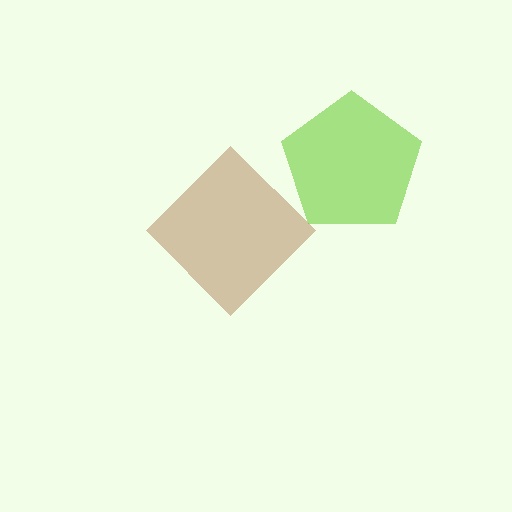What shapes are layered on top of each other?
The layered shapes are: a lime pentagon, a brown diamond.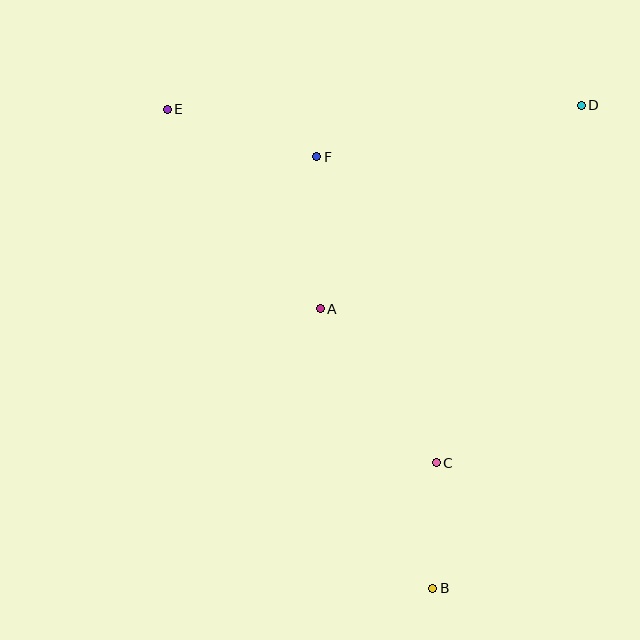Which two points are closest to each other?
Points B and C are closest to each other.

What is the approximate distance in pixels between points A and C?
The distance between A and C is approximately 193 pixels.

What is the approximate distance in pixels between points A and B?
The distance between A and B is approximately 301 pixels.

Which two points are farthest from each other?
Points B and E are farthest from each other.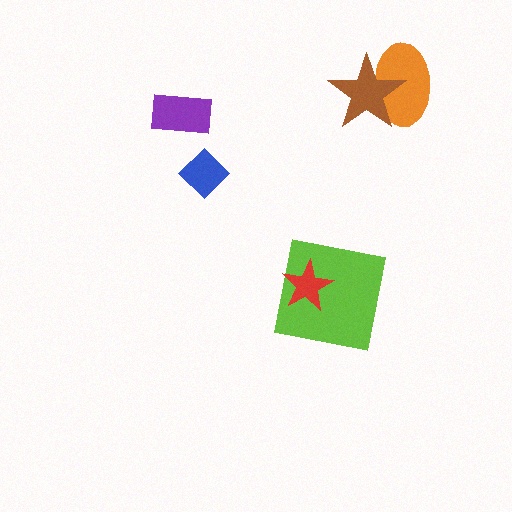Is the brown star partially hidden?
No, no other shape covers it.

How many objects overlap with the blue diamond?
0 objects overlap with the blue diamond.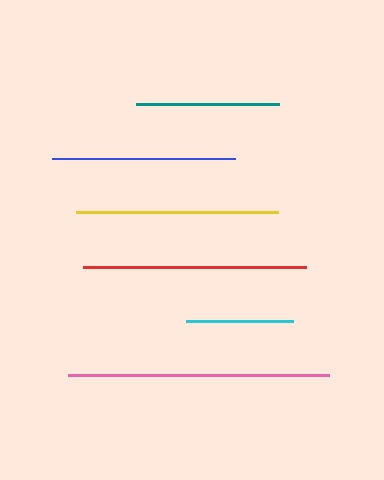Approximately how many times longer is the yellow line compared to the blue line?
The yellow line is approximately 1.1 times the length of the blue line.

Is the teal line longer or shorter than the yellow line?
The yellow line is longer than the teal line.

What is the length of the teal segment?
The teal segment is approximately 143 pixels long.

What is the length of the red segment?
The red segment is approximately 223 pixels long.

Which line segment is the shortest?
The cyan line is the shortest at approximately 107 pixels.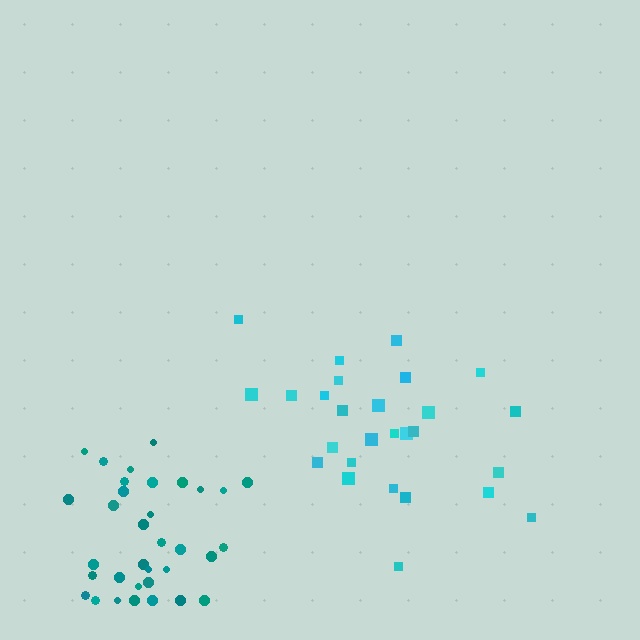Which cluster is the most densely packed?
Teal.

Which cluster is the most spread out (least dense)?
Cyan.